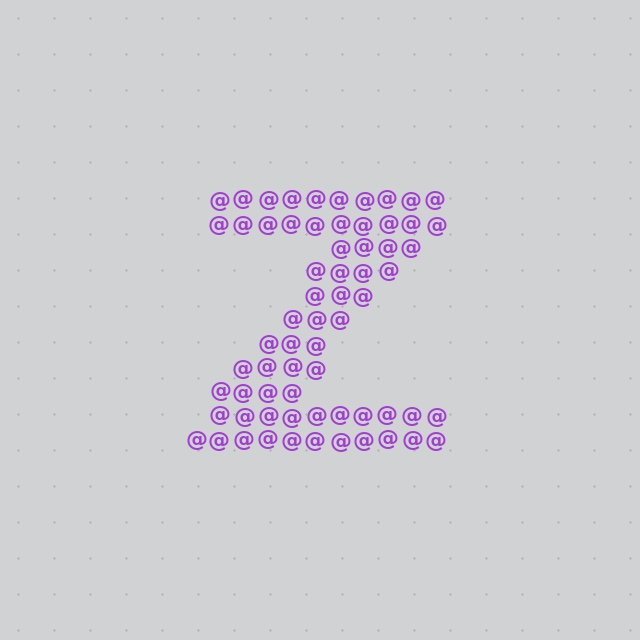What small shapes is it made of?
It is made of small at signs.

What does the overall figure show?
The overall figure shows the letter Z.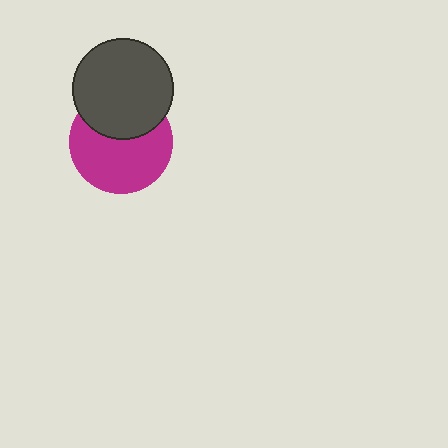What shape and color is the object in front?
The object in front is a dark gray circle.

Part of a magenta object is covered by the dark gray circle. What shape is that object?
It is a circle.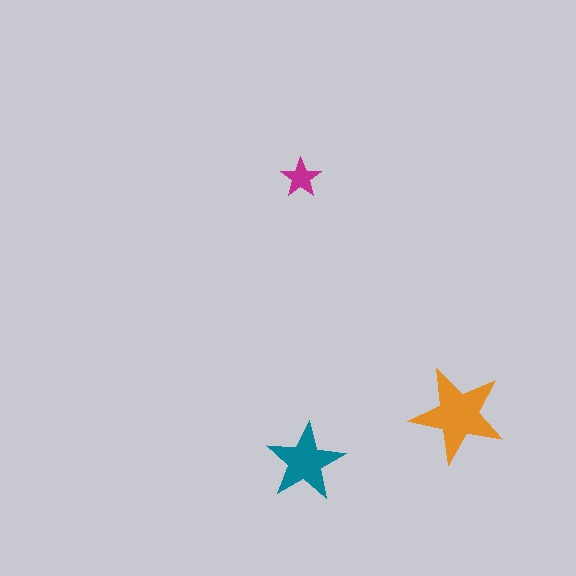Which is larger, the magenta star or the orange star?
The orange one.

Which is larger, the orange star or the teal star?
The orange one.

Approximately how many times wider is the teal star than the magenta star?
About 2 times wider.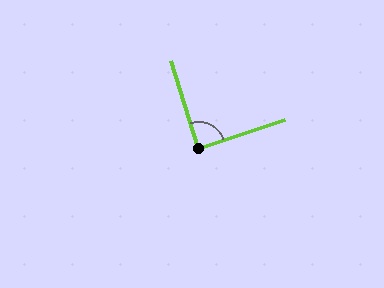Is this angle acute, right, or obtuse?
It is approximately a right angle.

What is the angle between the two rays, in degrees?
Approximately 89 degrees.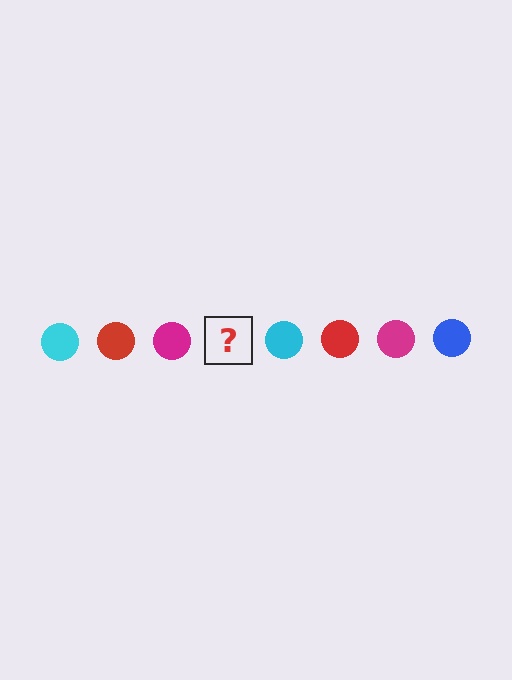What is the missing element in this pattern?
The missing element is a blue circle.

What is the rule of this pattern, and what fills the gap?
The rule is that the pattern cycles through cyan, red, magenta, blue circles. The gap should be filled with a blue circle.